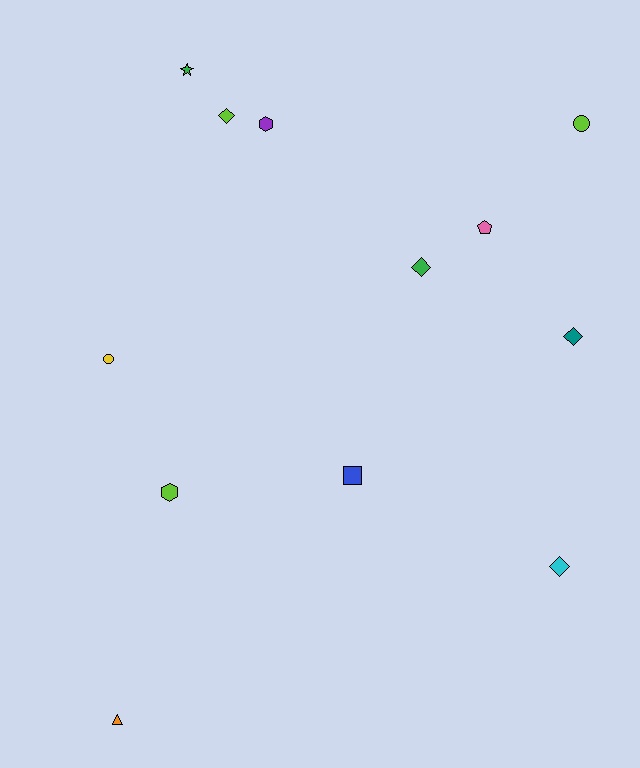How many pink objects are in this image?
There is 1 pink object.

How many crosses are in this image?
There are no crosses.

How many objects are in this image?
There are 12 objects.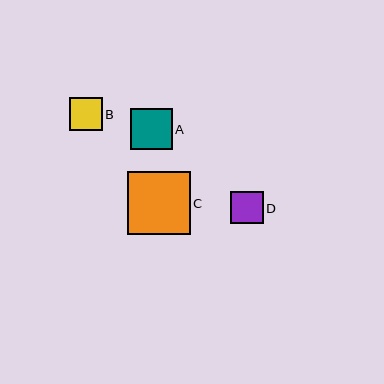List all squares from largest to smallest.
From largest to smallest: C, A, D, B.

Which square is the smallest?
Square B is the smallest with a size of approximately 33 pixels.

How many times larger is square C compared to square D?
Square C is approximately 1.9 times the size of square D.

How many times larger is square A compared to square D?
Square A is approximately 1.3 times the size of square D.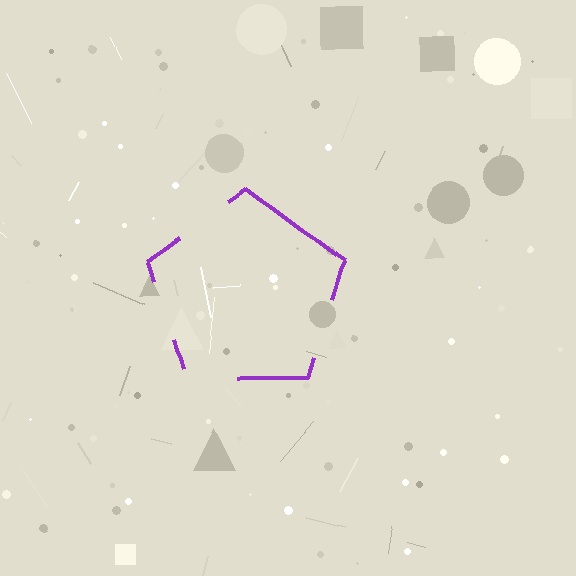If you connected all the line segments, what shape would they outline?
They would outline a pentagon.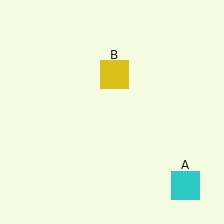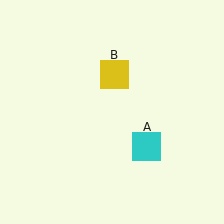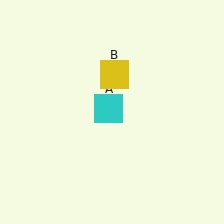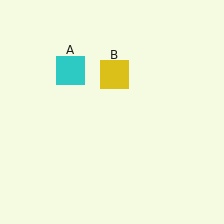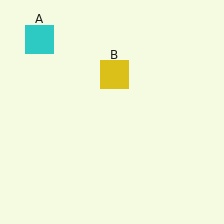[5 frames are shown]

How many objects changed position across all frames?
1 object changed position: cyan square (object A).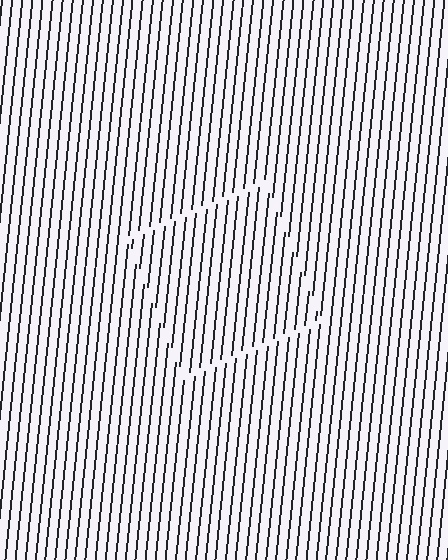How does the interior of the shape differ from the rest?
The interior of the shape contains the same grating, shifted by half a period — the contour is defined by the phase discontinuity where line-ends from the inner and outer gratings abut.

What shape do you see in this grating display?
An illusory square. The interior of the shape contains the same grating, shifted by half a period — the contour is defined by the phase discontinuity where line-ends from the inner and outer gratings abut.